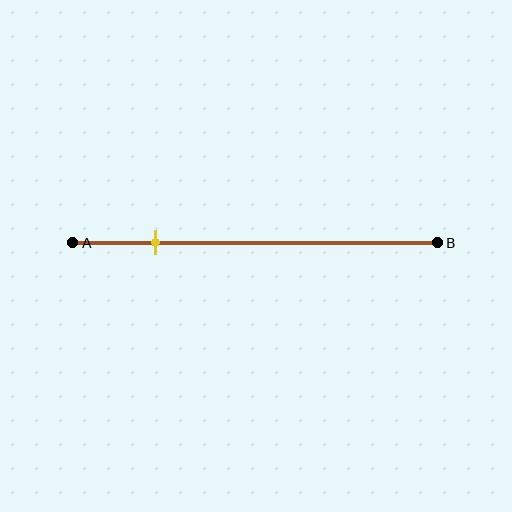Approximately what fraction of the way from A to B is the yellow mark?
The yellow mark is approximately 25% of the way from A to B.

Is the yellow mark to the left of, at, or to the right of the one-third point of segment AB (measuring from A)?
The yellow mark is to the left of the one-third point of segment AB.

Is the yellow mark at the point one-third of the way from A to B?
No, the mark is at about 25% from A, not at the 33% one-third point.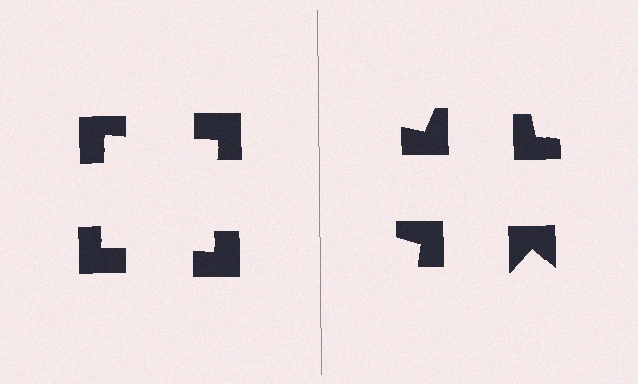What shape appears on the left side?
An illusory square.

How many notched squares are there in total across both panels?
8 — 4 on each side.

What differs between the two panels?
The notched squares are positioned identically on both sides; only the wedge orientations differ. On the left they align to a square; on the right they are misaligned.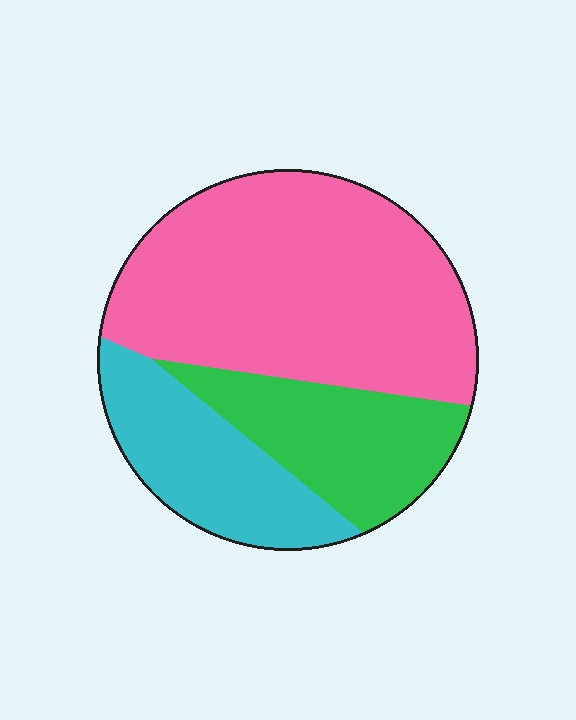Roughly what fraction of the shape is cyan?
Cyan covers 22% of the shape.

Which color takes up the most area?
Pink, at roughly 55%.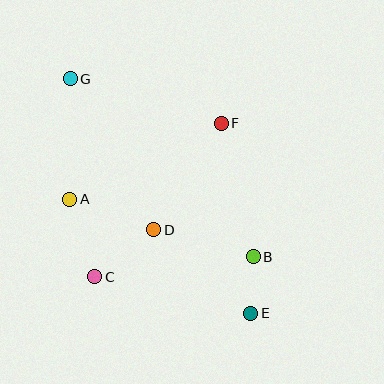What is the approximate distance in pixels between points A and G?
The distance between A and G is approximately 121 pixels.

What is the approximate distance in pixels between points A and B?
The distance between A and B is approximately 192 pixels.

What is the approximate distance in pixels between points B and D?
The distance between B and D is approximately 103 pixels.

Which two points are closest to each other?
Points B and E are closest to each other.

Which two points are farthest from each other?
Points E and G are farthest from each other.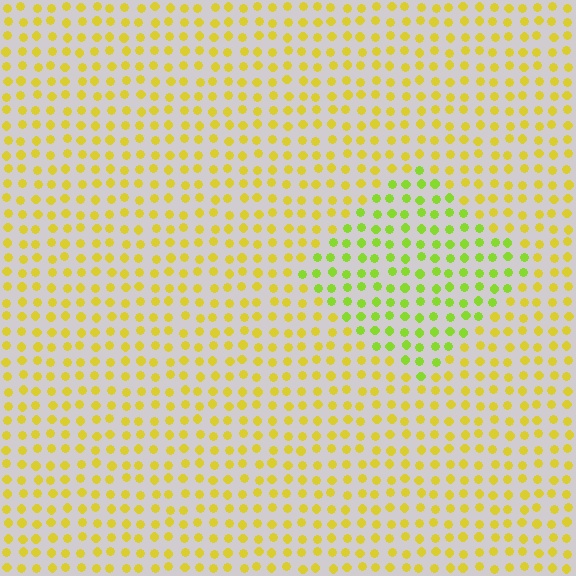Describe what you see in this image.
The image is filled with small yellow elements in a uniform arrangement. A diamond-shaped region is visible where the elements are tinted to a slightly different hue, forming a subtle color boundary.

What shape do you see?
I see a diamond.